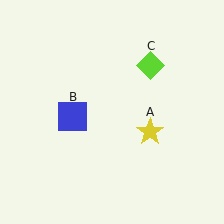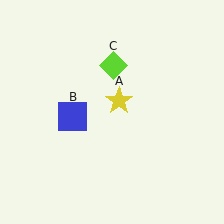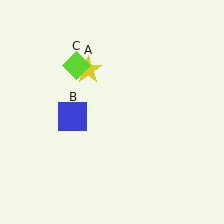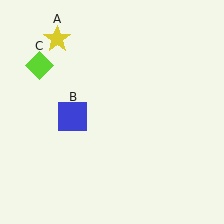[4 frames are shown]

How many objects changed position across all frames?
2 objects changed position: yellow star (object A), lime diamond (object C).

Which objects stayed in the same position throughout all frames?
Blue square (object B) remained stationary.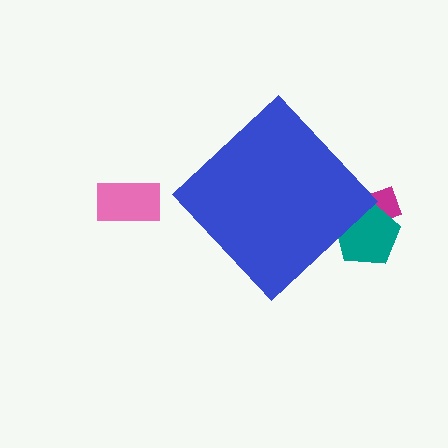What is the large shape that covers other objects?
A blue diamond.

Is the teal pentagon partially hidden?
Yes, the teal pentagon is partially hidden behind the blue diamond.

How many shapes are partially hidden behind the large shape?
2 shapes are partially hidden.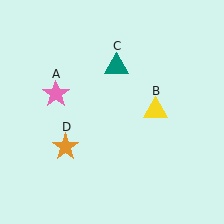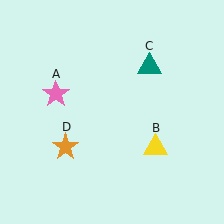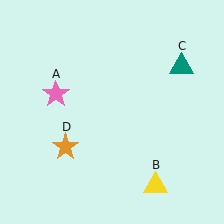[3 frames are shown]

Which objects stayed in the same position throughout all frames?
Pink star (object A) and orange star (object D) remained stationary.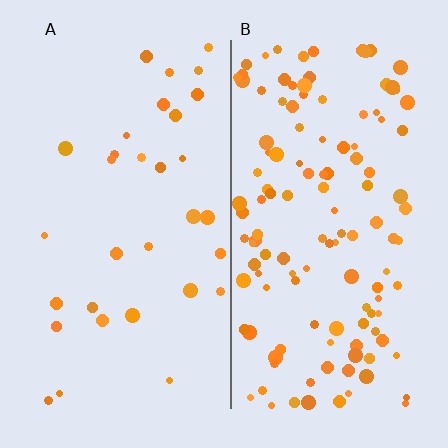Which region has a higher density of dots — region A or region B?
B (the right).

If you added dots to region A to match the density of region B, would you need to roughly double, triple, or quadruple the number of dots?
Approximately quadruple.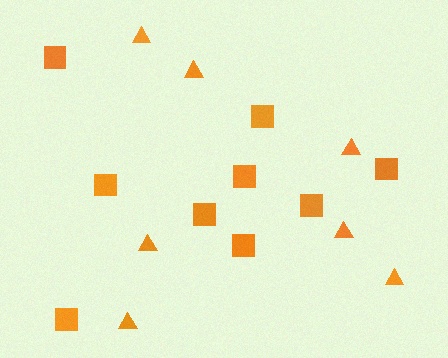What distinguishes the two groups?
There are 2 groups: one group of squares (9) and one group of triangles (7).